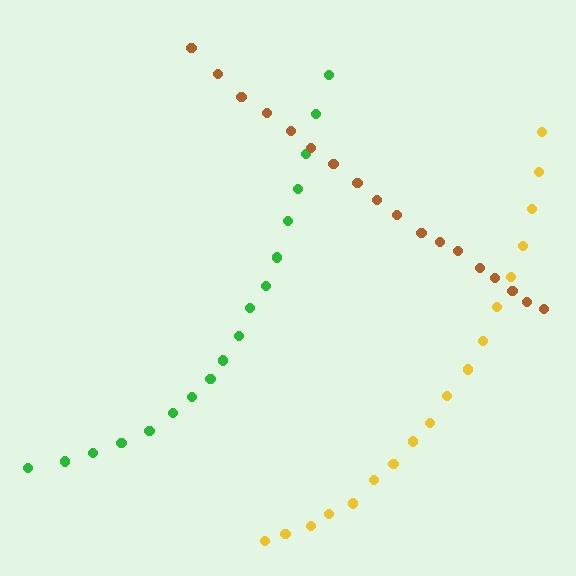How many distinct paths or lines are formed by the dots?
There are 3 distinct paths.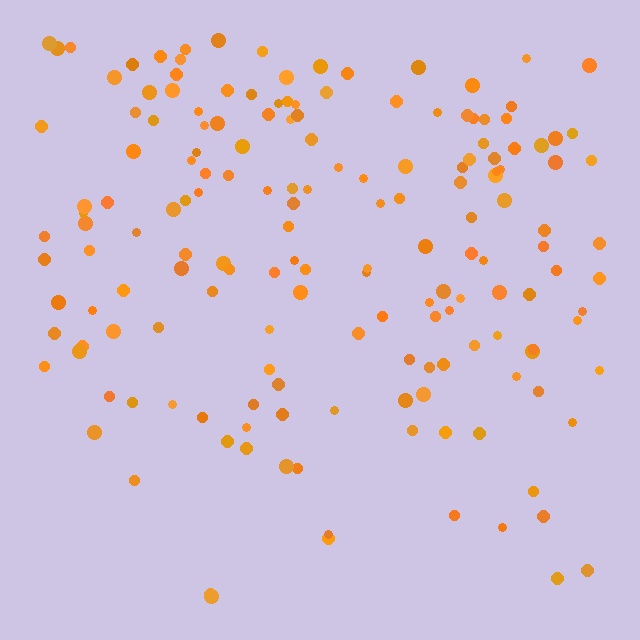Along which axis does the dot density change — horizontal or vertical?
Vertical.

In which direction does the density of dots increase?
From bottom to top, with the top side densest.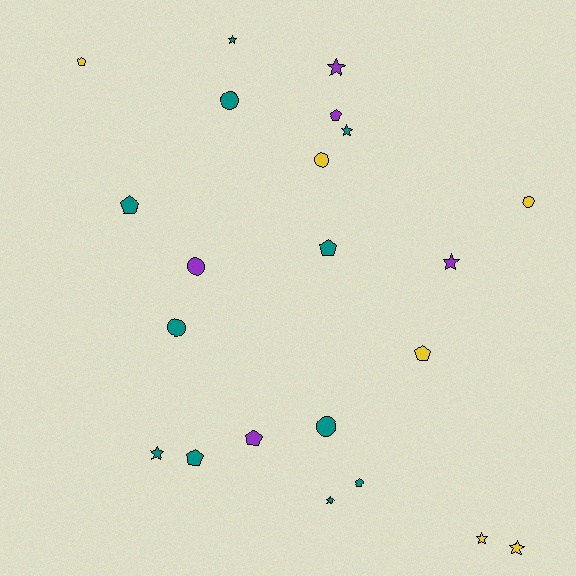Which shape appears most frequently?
Star, with 8 objects.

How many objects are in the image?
There are 22 objects.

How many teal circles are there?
There are 3 teal circles.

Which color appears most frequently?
Teal, with 11 objects.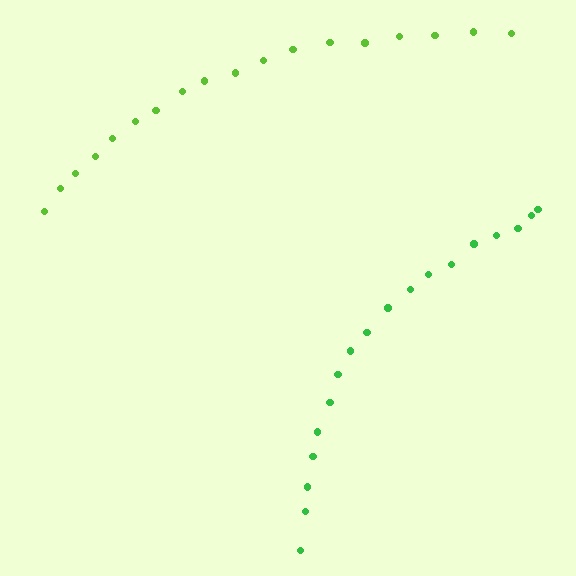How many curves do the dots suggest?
There are 2 distinct paths.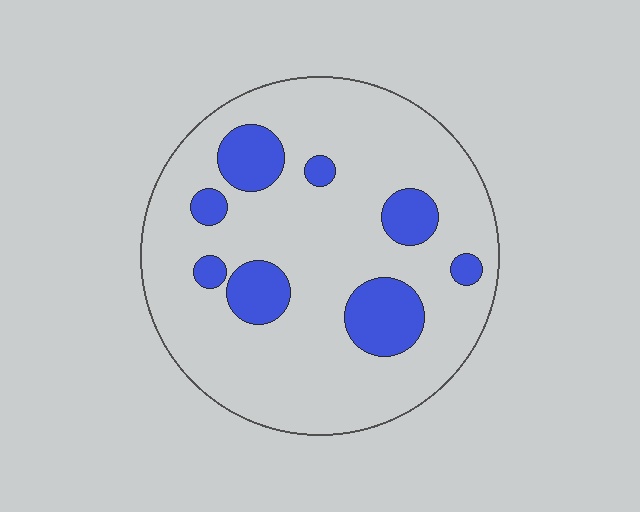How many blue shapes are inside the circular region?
8.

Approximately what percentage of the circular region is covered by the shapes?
Approximately 20%.